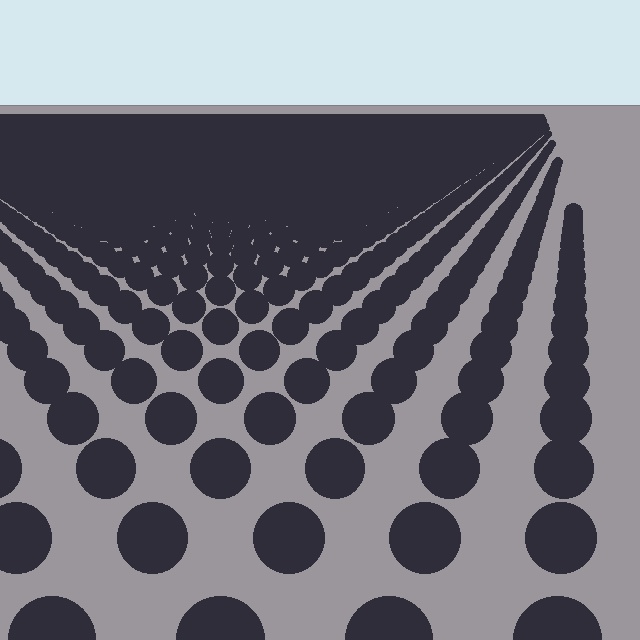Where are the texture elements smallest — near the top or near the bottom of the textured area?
Near the top.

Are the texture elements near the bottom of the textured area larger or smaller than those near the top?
Larger. Near the bottom, elements are closer to the viewer and appear at a bigger on-screen size.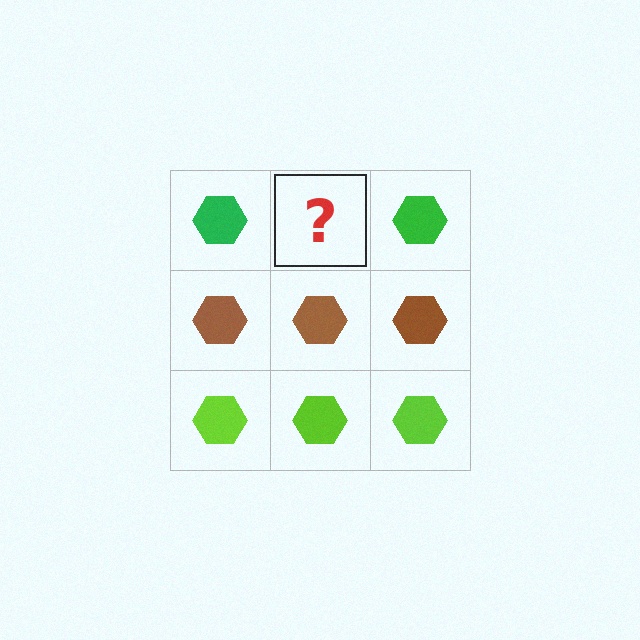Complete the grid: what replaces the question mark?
The question mark should be replaced with a green hexagon.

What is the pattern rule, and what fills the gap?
The rule is that each row has a consistent color. The gap should be filled with a green hexagon.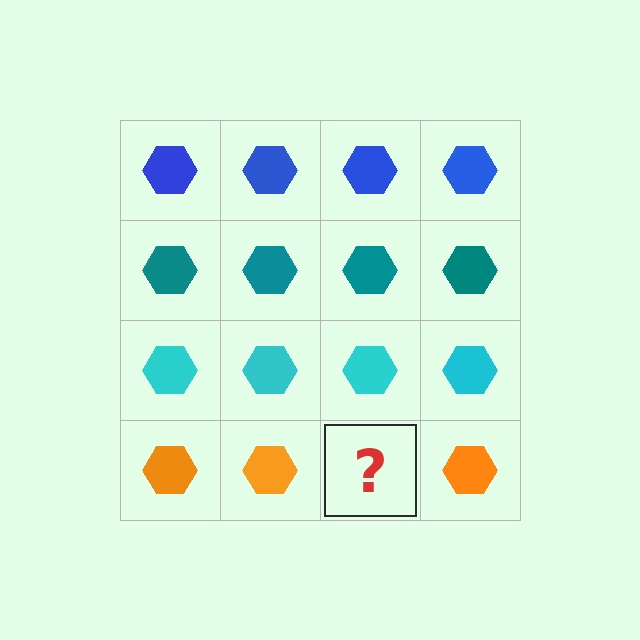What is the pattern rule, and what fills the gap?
The rule is that each row has a consistent color. The gap should be filled with an orange hexagon.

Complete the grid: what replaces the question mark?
The question mark should be replaced with an orange hexagon.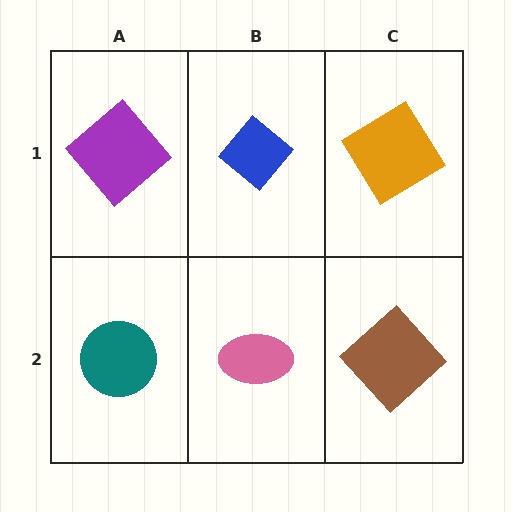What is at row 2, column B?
A pink ellipse.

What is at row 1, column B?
A blue diamond.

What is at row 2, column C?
A brown diamond.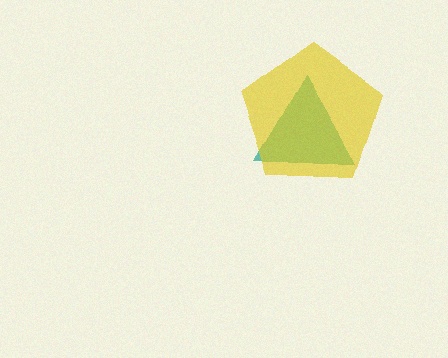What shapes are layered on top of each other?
The layered shapes are: a teal triangle, a yellow pentagon.